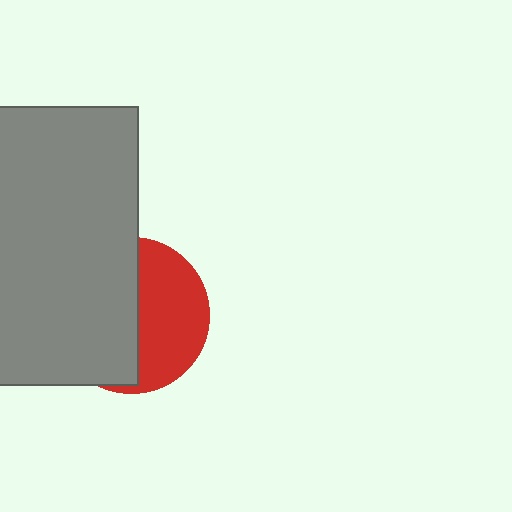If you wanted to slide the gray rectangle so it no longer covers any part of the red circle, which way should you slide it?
Slide it left — that is the most direct way to separate the two shapes.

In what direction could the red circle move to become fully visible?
The red circle could move right. That would shift it out from behind the gray rectangle entirely.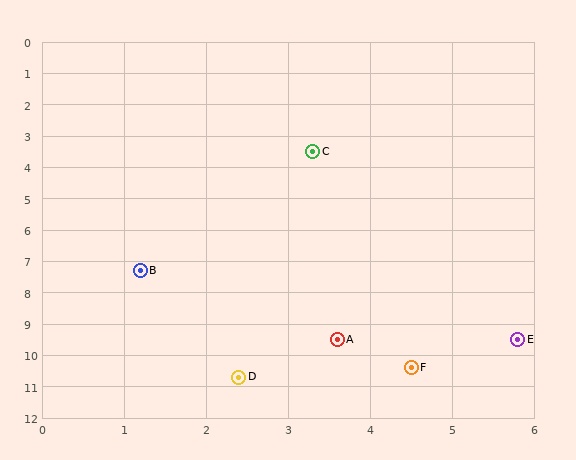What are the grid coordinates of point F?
Point F is at approximately (4.5, 10.4).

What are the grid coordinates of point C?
Point C is at approximately (3.3, 3.5).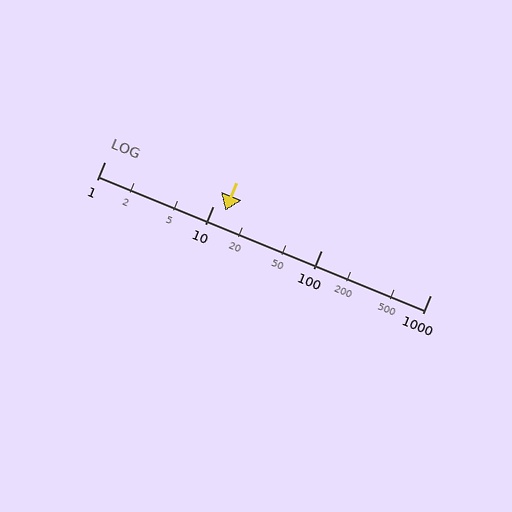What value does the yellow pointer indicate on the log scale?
The pointer indicates approximately 13.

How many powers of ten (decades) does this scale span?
The scale spans 3 decades, from 1 to 1000.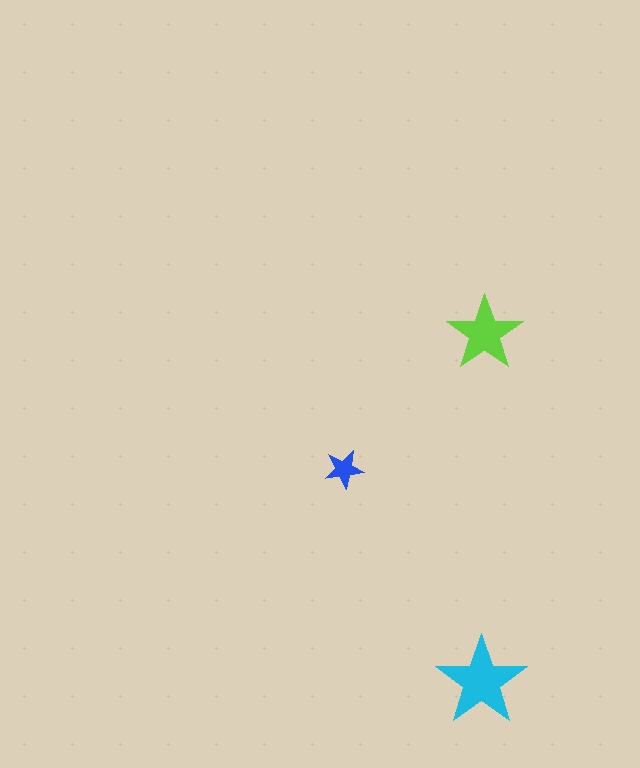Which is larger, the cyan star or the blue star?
The cyan one.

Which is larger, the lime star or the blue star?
The lime one.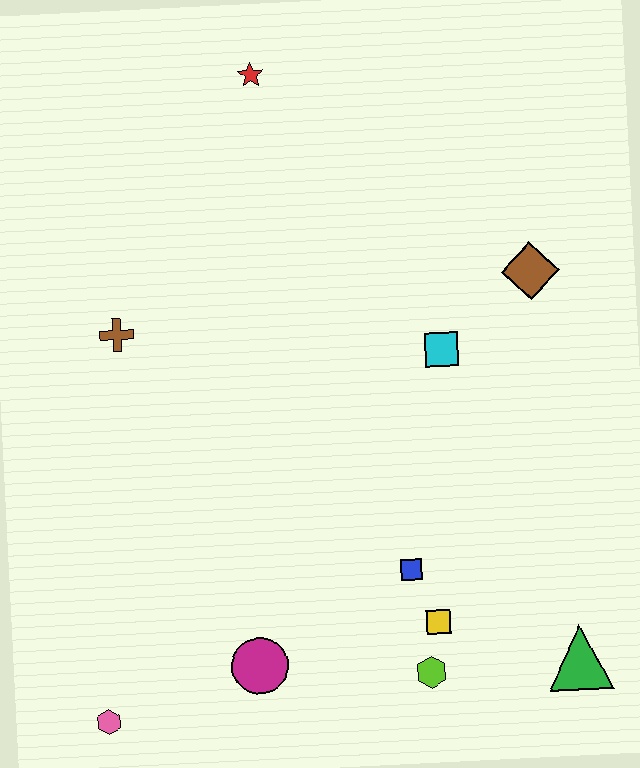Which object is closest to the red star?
The brown cross is closest to the red star.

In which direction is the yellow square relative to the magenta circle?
The yellow square is to the right of the magenta circle.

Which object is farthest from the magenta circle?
The red star is farthest from the magenta circle.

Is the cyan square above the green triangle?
Yes